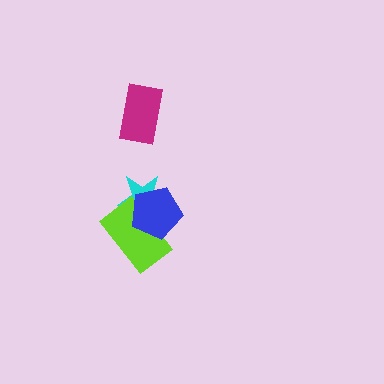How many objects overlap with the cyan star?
2 objects overlap with the cyan star.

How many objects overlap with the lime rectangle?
2 objects overlap with the lime rectangle.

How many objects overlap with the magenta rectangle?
0 objects overlap with the magenta rectangle.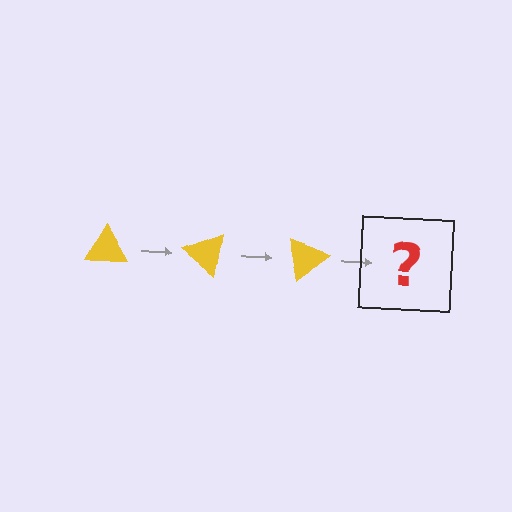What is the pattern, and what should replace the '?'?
The pattern is that the triangle rotates 40 degrees each step. The '?' should be a yellow triangle rotated 120 degrees.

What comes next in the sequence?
The next element should be a yellow triangle rotated 120 degrees.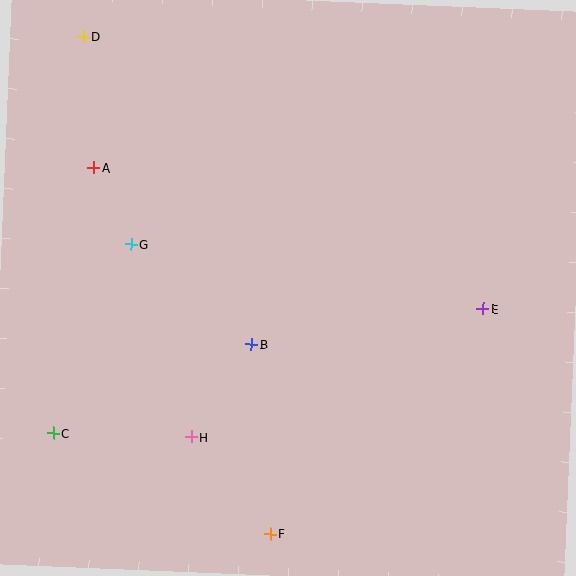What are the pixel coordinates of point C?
Point C is at (53, 433).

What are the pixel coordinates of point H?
Point H is at (191, 437).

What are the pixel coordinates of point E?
Point E is at (483, 309).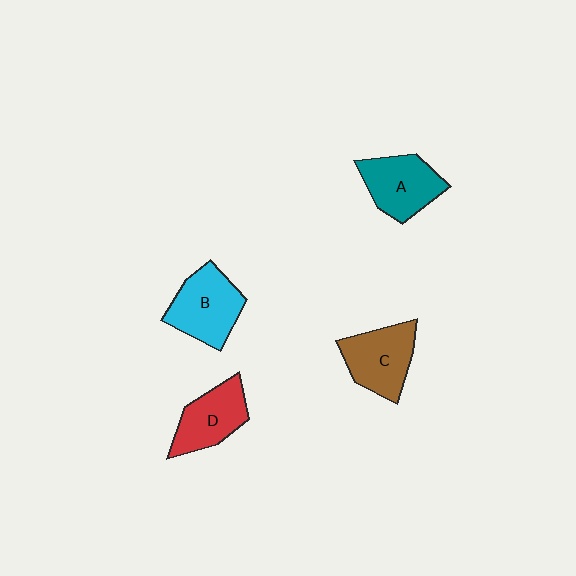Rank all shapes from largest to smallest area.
From largest to smallest: B (cyan), C (brown), A (teal), D (red).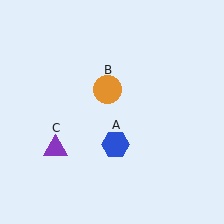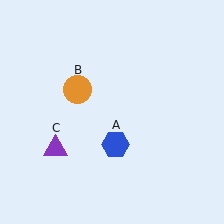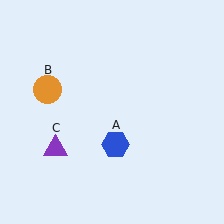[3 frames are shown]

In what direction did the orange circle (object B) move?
The orange circle (object B) moved left.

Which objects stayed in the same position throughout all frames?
Blue hexagon (object A) and purple triangle (object C) remained stationary.